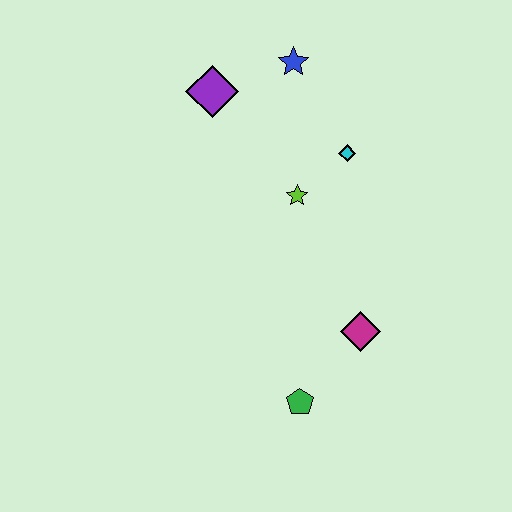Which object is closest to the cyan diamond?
The lime star is closest to the cyan diamond.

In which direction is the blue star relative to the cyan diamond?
The blue star is above the cyan diamond.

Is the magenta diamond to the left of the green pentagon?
No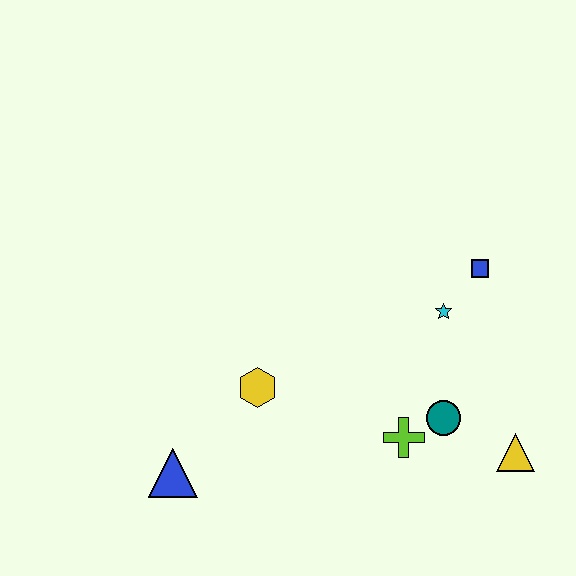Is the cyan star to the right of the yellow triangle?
No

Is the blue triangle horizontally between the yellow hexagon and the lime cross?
No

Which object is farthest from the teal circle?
The blue triangle is farthest from the teal circle.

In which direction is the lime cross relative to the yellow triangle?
The lime cross is to the left of the yellow triangle.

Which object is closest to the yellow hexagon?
The blue triangle is closest to the yellow hexagon.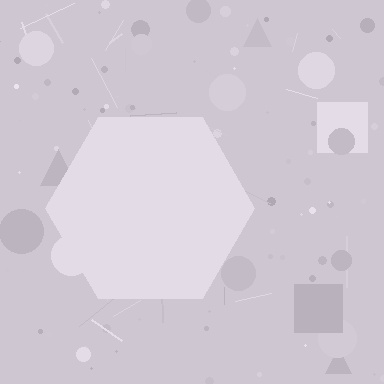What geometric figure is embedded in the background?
A hexagon is embedded in the background.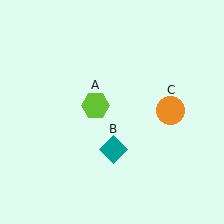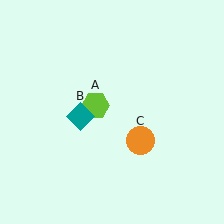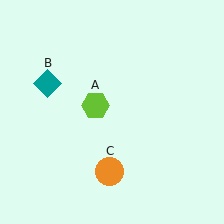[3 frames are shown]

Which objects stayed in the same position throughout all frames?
Lime hexagon (object A) remained stationary.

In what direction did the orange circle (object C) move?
The orange circle (object C) moved down and to the left.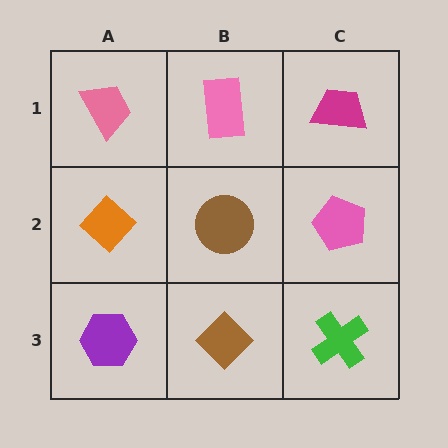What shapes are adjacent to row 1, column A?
An orange diamond (row 2, column A), a pink rectangle (row 1, column B).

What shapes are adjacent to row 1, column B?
A brown circle (row 2, column B), a pink trapezoid (row 1, column A), a magenta trapezoid (row 1, column C).